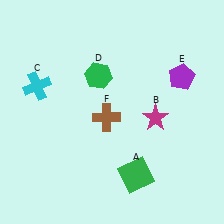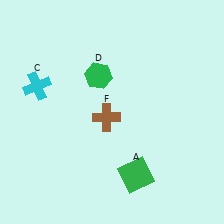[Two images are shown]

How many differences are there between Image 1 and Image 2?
There are 2 differences between the two images.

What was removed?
The purple pentagon (E), the magenta star (B) were removed in Image 2.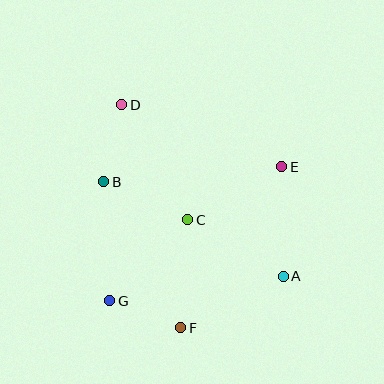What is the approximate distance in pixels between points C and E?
The distance between C and E is approximately 108 pixels.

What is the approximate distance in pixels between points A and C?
The distance between A and C is approximately 111 pixels.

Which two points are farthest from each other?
Points A and D are farthest from each other.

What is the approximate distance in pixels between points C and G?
The distance between C and G is approximately 112 pixels.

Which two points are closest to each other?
Points F and G are closest to each other.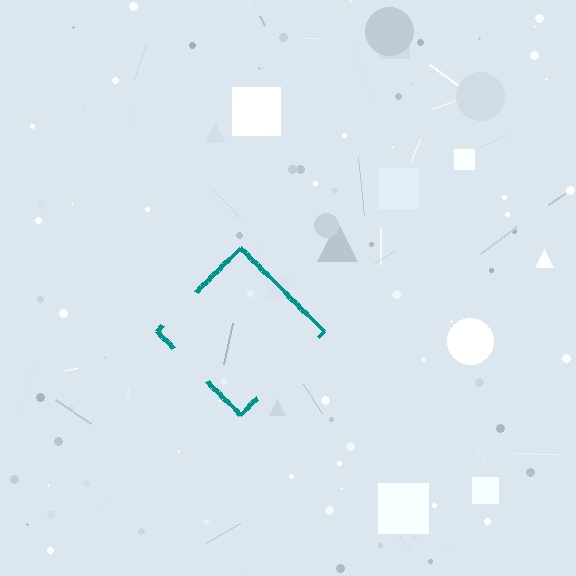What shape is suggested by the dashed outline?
The dashed outline suggests a diamond.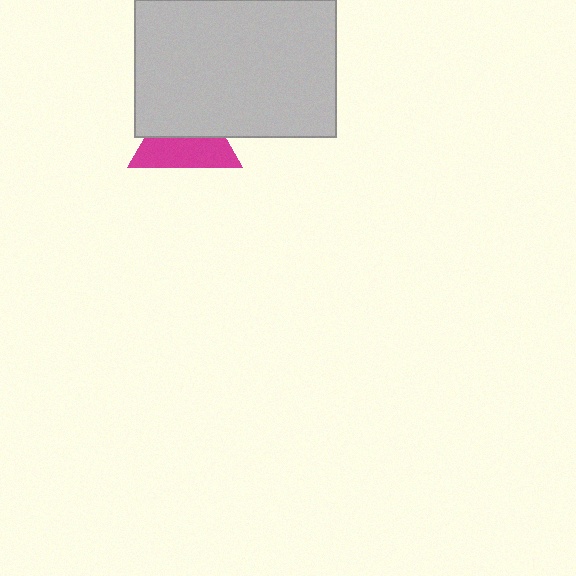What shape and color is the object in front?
The object in front is a light gray rectangle.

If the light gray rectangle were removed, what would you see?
You would see the complete magenta triangle.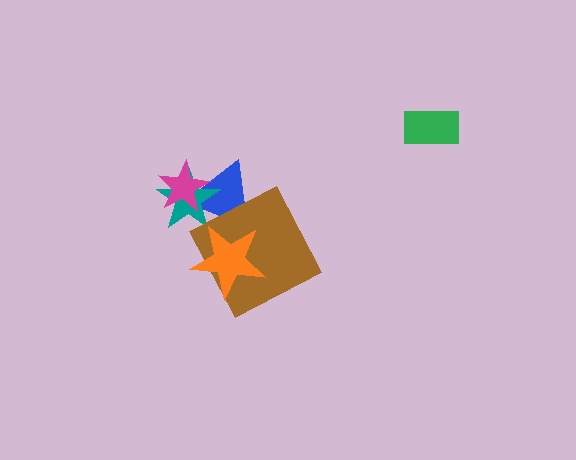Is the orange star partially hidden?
No, no other shape covers it.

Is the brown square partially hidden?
Yes, it is partially covered by another shape.